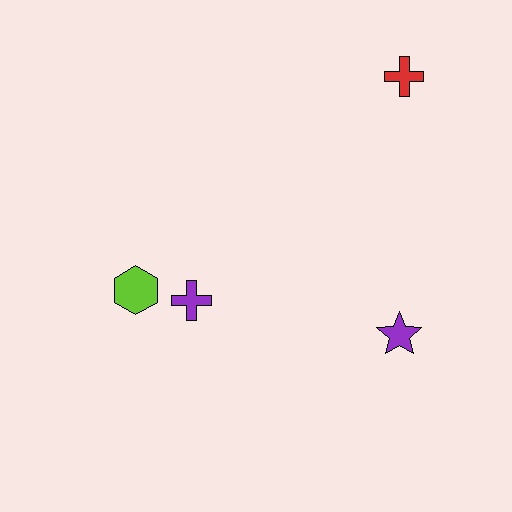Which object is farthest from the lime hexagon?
The red cross is farthest from the lime hexagon.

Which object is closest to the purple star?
The purple cross is closest to the purple star.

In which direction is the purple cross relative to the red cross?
The purple cross is below the red cross.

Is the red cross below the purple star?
No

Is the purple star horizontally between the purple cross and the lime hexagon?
No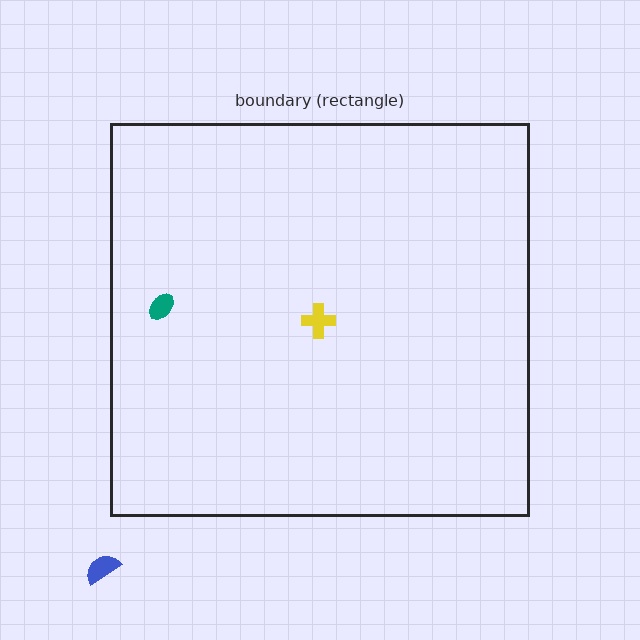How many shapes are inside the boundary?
2 inside, 1 outside.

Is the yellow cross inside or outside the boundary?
Inside.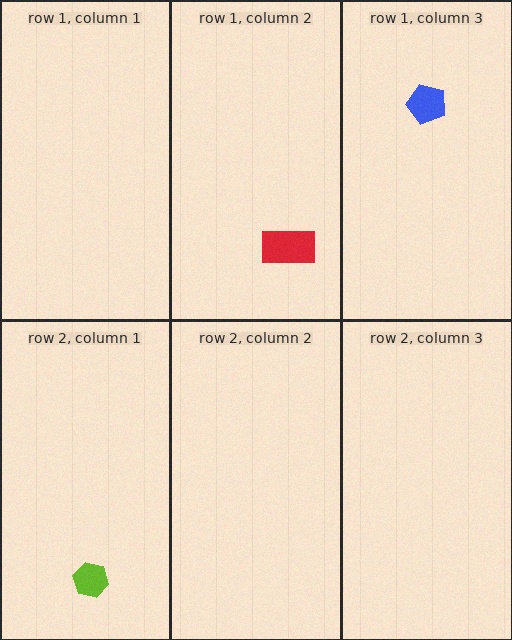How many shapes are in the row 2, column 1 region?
1.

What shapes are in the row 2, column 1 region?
The lime hexagon.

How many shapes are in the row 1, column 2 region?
1.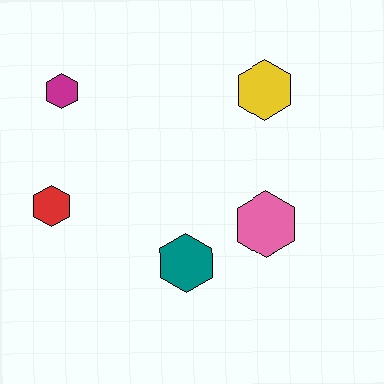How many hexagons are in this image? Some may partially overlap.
There are 5 hexagons.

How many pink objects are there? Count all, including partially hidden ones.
There is 1 pink object.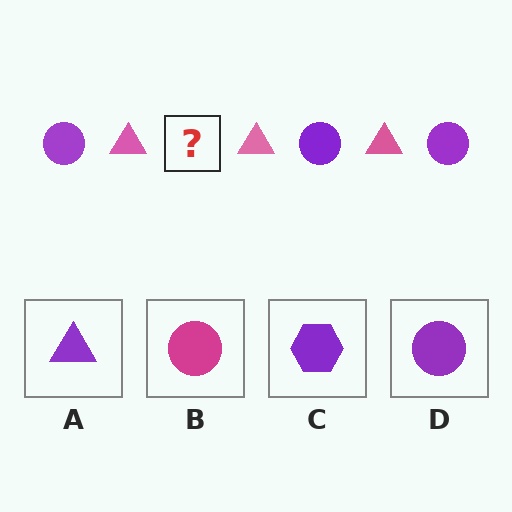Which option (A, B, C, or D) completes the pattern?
D.